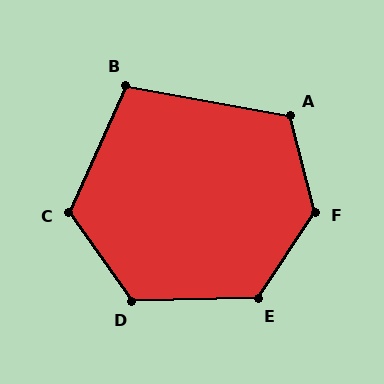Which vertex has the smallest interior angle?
B, at approximately 104 degrees.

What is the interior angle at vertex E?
Approximately 125 degrees (obtuse).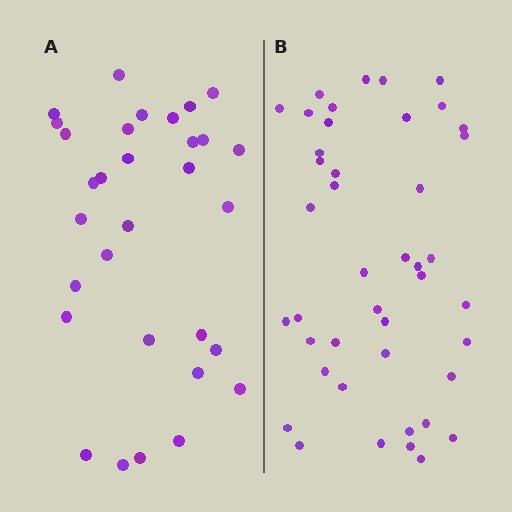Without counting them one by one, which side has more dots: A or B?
Region B (the right region) has more dots.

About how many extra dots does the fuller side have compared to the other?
Region B has roughly 12 or so more dots than region A.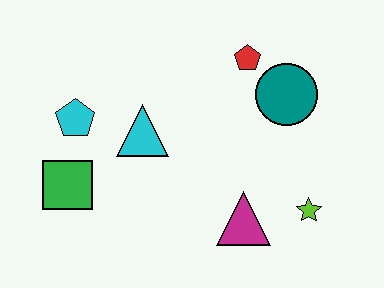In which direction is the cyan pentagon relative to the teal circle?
The cyan pentagon is to the left of the teal circle.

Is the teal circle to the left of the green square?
No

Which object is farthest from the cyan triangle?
The lime star is farthest from the cyan triangle.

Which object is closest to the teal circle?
The red pentagon is closest to the teal circle.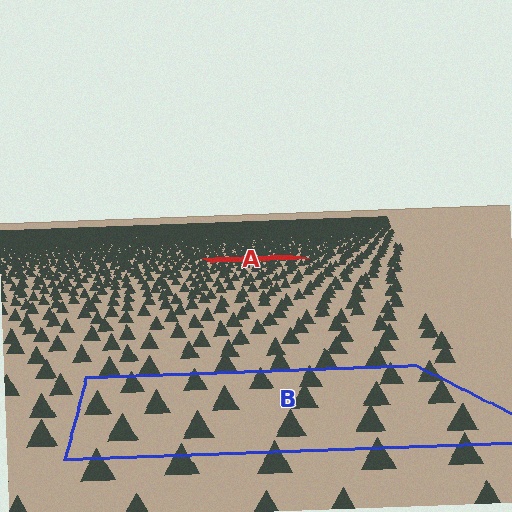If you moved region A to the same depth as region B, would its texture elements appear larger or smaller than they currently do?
They would appear larger. At a closer depth, the same texture elements are projected at a bigger on-screen size.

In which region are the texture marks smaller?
The texture marks are smaller in region A, because it is farther away.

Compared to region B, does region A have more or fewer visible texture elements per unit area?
Region A has more texture elements per unit area — they are packed more densely because it is farther away.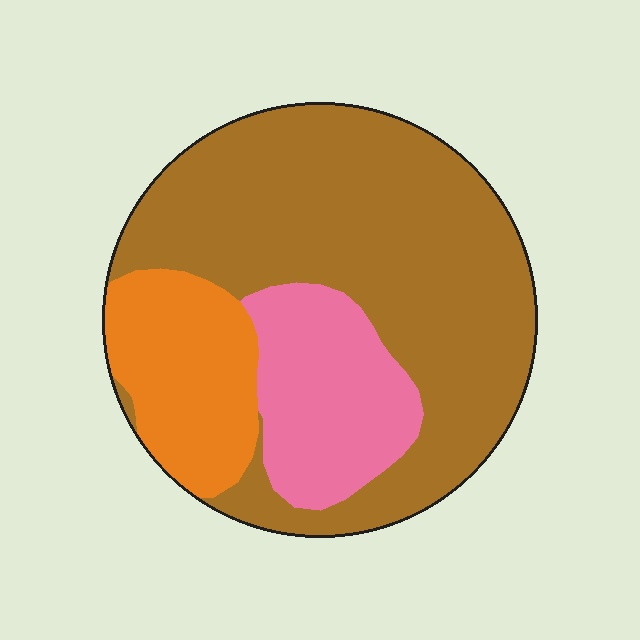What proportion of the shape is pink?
Pink takes up less than a quarter of the shape.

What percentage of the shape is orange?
Orange takes up about one sixth (1/6) of the shape.